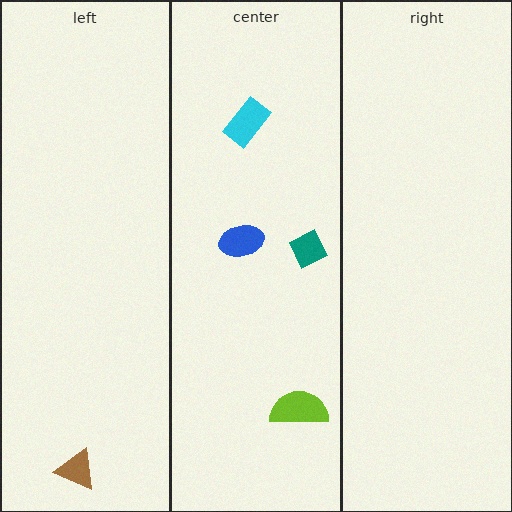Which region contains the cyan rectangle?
The center region.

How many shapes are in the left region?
1.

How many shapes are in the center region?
4.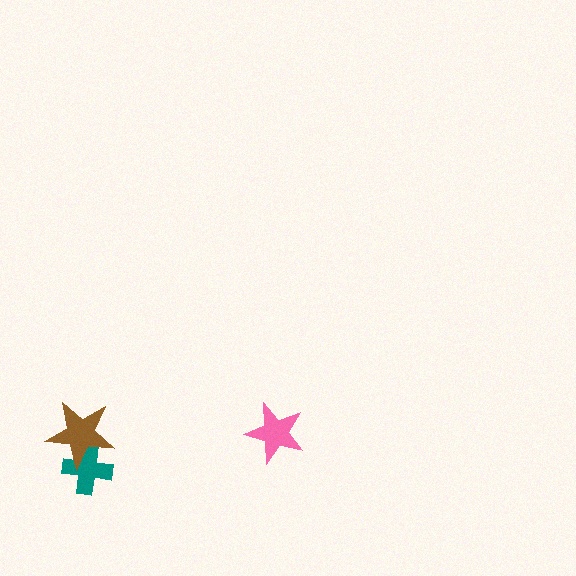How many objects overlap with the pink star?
0 objects overlap with the pink star.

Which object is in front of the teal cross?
The brown star is in front of the teal cross.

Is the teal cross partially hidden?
Yes, it is partially covered by another shape.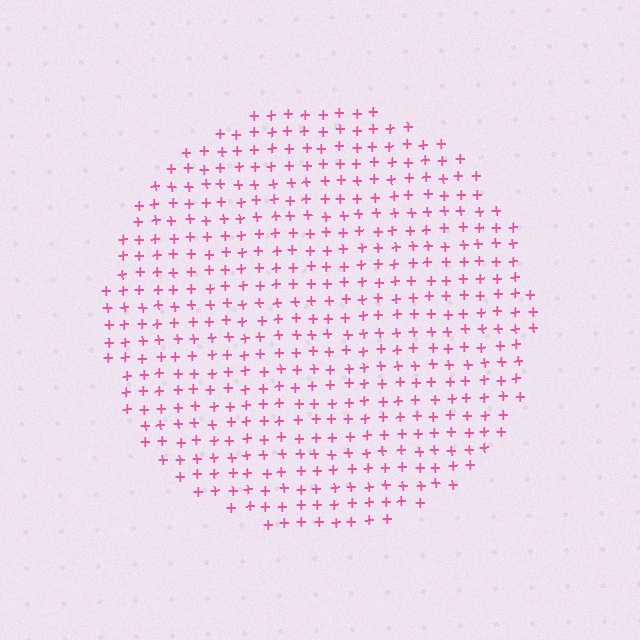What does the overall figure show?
The overall figure shows a circle.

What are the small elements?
The small elements are plus signs.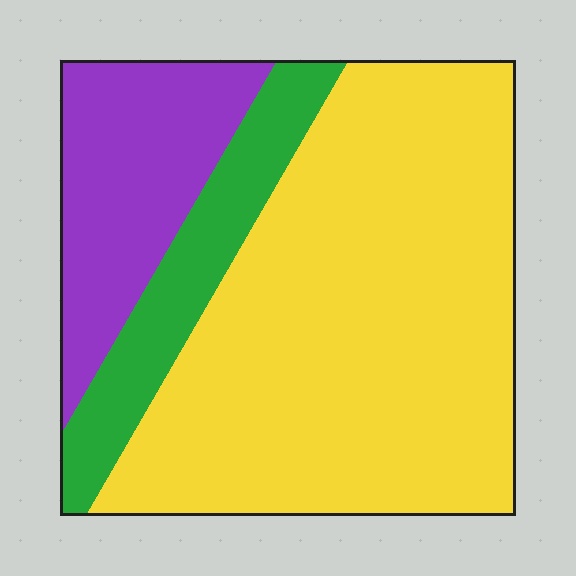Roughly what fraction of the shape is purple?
Purple takes up about one fifth (1/5) of the shape.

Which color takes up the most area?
Yellow, at roughly 65%.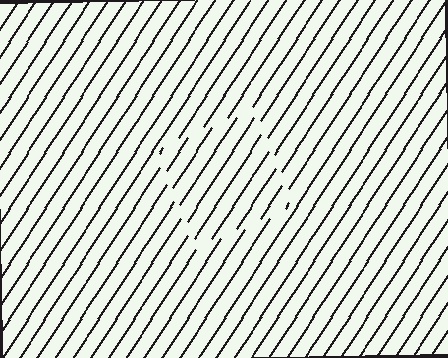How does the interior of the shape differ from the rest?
The interior of the shape contains the same grating, shifted by half a period — the contour is defined by the phase discontinuity where line-ends from the inner and outer gratings abut.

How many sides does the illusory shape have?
4 sides — the line-ends trace a square.